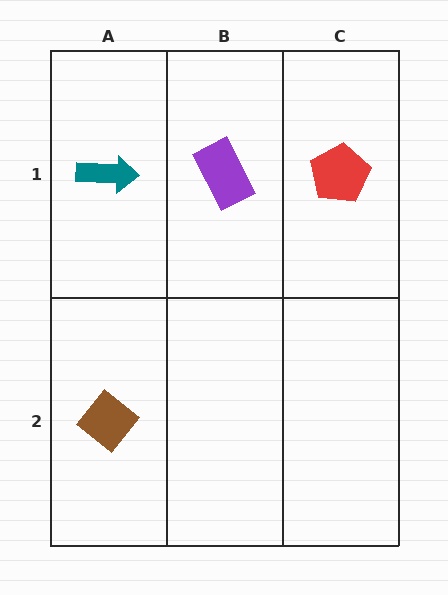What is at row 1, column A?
A teal arrow.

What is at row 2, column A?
A brown diamond.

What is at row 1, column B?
A purple rectangle.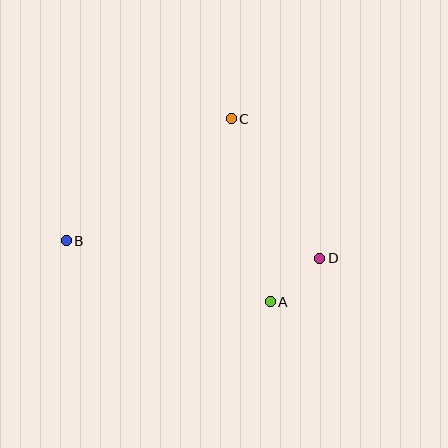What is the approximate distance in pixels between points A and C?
The distance between A and C is approximately 187 pixels.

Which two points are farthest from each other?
Points B and D are farthest from each other.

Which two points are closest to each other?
Points A and D are closest to each other.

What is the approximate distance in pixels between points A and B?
The distance between A and B is approximately 213 pixels.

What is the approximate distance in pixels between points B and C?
The distance between B and C is approximately 205 pixels.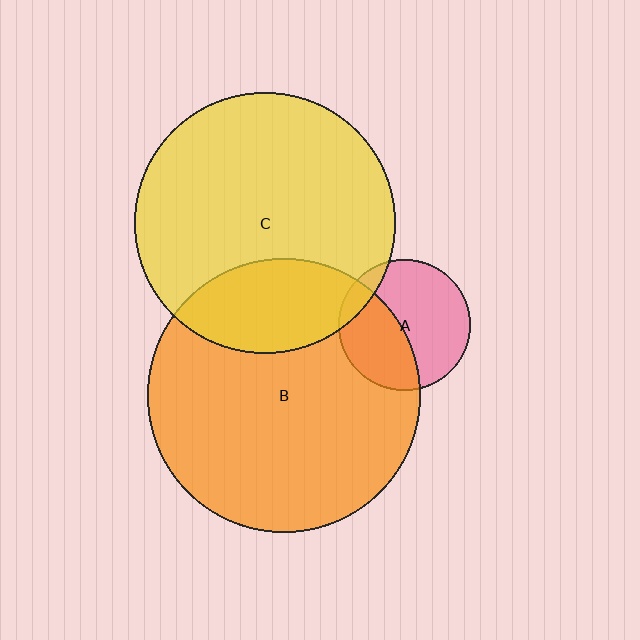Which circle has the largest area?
Circle B (orange).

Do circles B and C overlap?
Yes.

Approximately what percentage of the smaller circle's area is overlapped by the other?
Approximately 25%.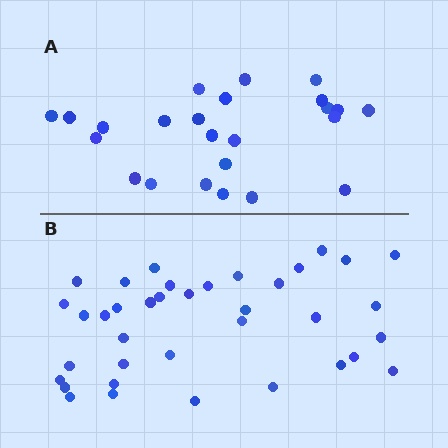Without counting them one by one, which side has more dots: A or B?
Region B (the bottom region) has more dots.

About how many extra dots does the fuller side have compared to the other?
Region B has approximately 15 more dots than region A.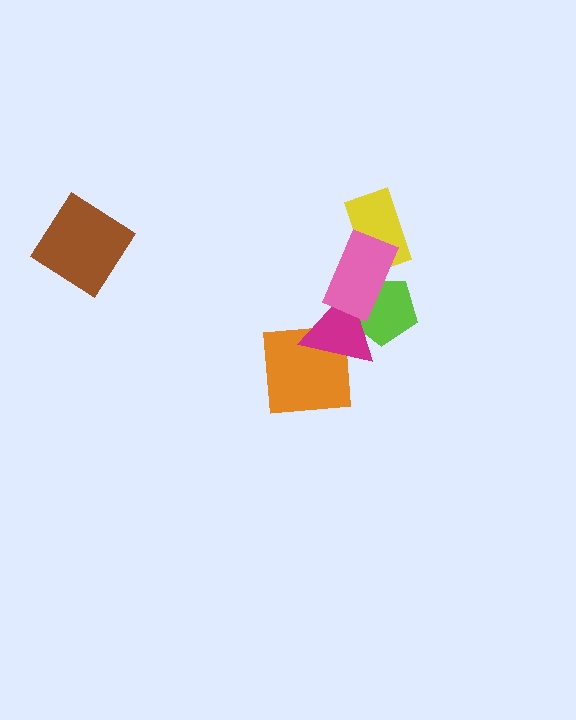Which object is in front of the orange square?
The magenta triangle is in front of the orange square.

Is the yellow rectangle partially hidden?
Yes, it is partially covered by another shape.